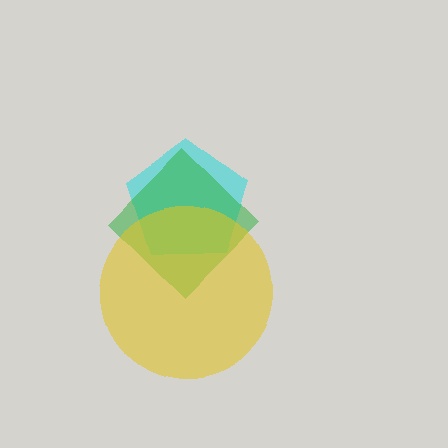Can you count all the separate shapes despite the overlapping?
Yes, there are 3 separate shapes.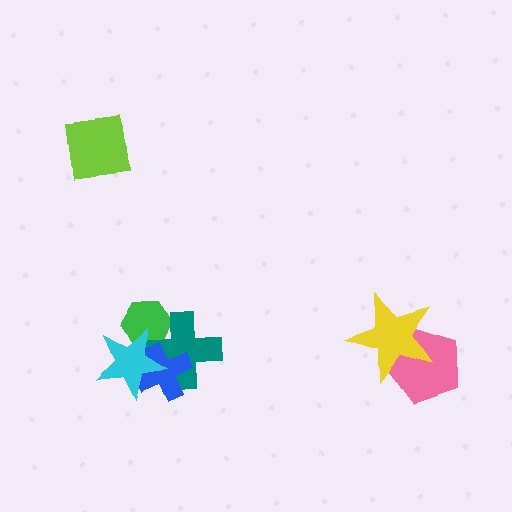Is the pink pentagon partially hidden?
Yes, it is partially covered by another shape.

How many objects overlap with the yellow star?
1 object overlaps with the yellow star.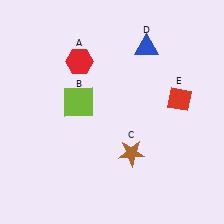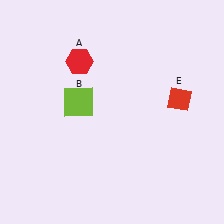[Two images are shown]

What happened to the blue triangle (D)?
The blue triangle (D) was removed in Image 2. It was in the top-right area of Image 1.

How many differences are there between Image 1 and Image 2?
There are 2 differences between the two images.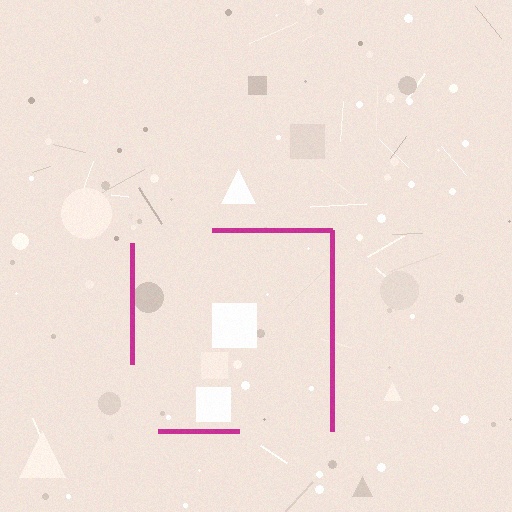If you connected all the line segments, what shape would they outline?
They would outline a square.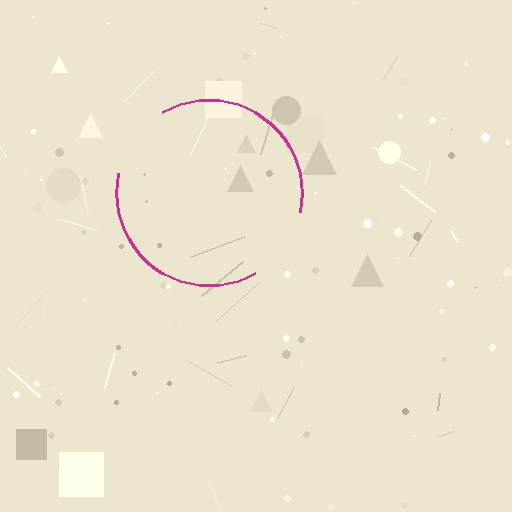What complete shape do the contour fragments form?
The contour fragments form a circle.